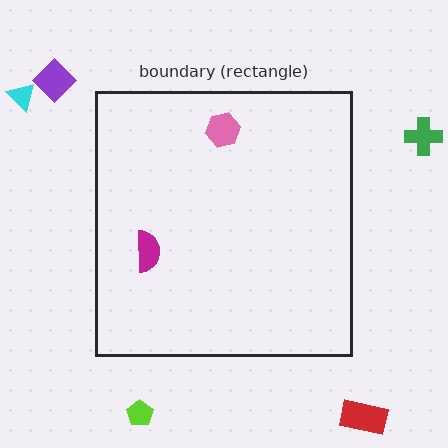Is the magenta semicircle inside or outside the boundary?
Inside.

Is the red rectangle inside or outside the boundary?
Outside.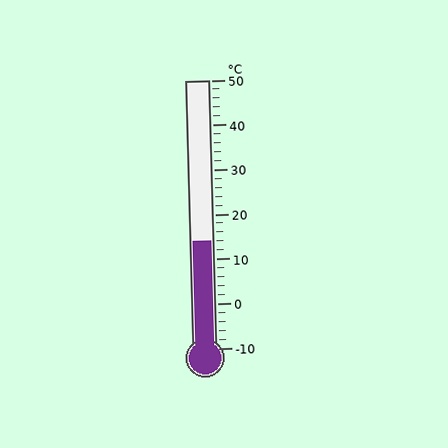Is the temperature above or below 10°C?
The temperature is above 10°C.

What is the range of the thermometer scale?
The thermometer scale ranges from -10°C to 50°C.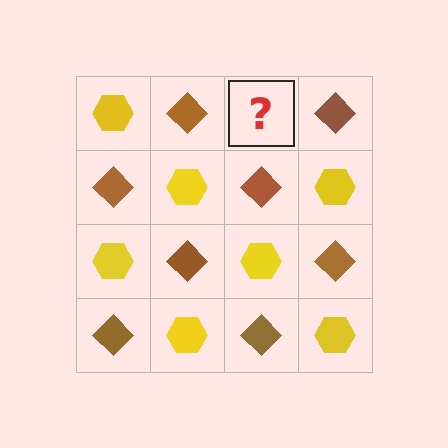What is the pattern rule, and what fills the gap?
The rule is that it alternates yellow hexagon and brown diamond in a checkerboard pattern. The gap should be filled with a yellow hexagon.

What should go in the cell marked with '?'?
The missing cell should contain a yellow hexagon.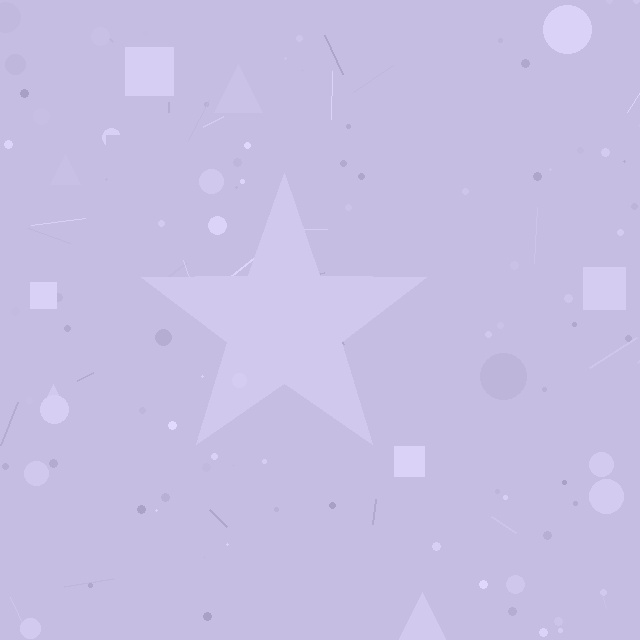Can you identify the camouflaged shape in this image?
The camouflaged shape is a star.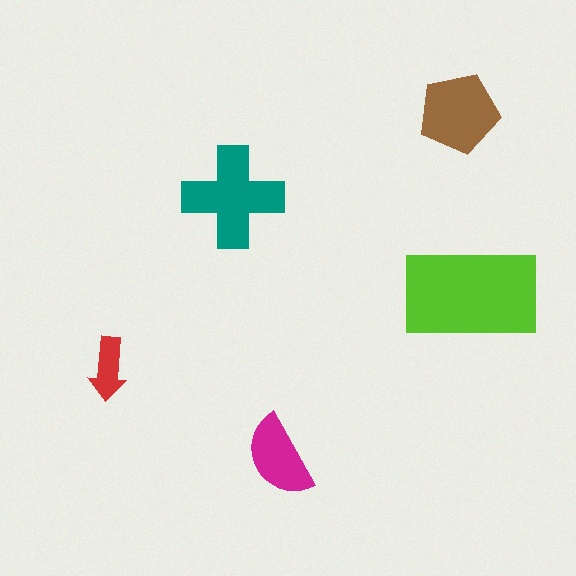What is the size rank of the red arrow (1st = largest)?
5th.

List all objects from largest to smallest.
The lime rectangle, the teal cross, the brown pentagon, the magenta semicircle, the red arrow.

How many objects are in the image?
There are 5 objects in the image.